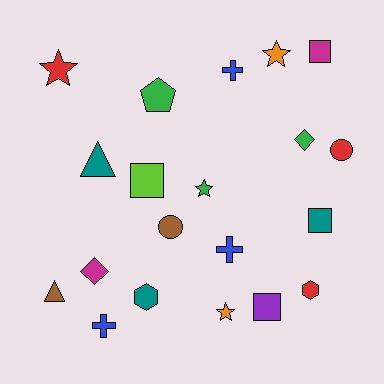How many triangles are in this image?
There are 2 triangles.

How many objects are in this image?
There are 20 objects.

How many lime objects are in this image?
There is 1 lime object.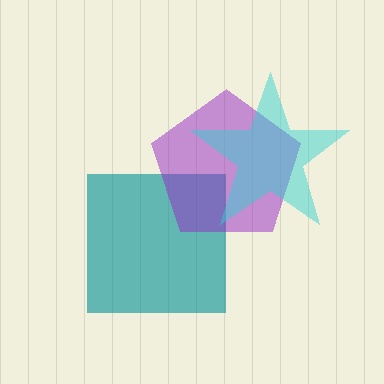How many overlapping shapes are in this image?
There are 3 overlapping shapes in the image.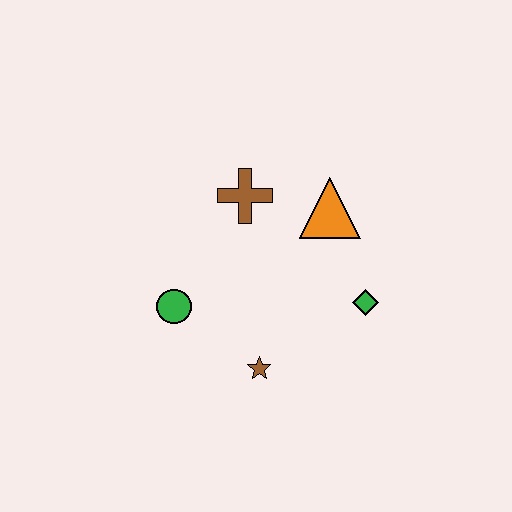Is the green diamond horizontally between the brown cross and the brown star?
No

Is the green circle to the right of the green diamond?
No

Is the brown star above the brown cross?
No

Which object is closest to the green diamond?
The orange triangle is closest to the green diamond.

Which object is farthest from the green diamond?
The green circle is farthest from the green diamond.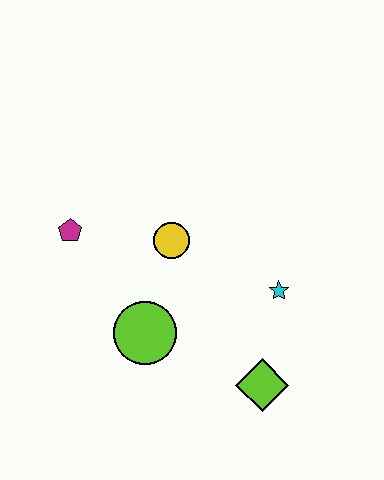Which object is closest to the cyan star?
The lime diamond is closest to the cyan star.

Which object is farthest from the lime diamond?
The magenta pentagon is farthest from the lime diamond.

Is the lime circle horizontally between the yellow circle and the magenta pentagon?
Yes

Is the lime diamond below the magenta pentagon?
Yes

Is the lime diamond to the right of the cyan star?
No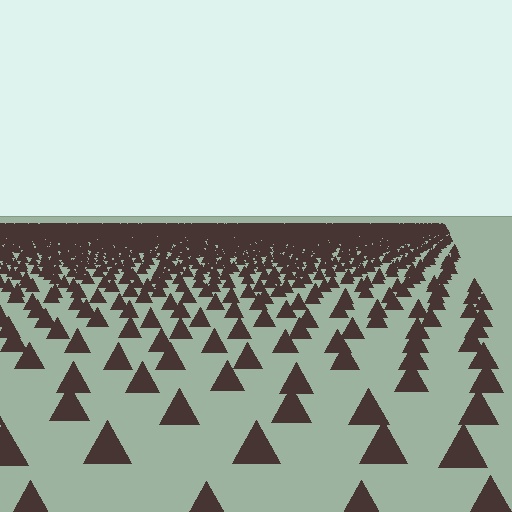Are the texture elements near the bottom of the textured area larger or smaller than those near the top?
Larger. Near the bottom, elements are closer to the viewer and appear at a bigger on-screen size.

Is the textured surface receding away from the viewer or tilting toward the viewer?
The surface is receding away from the viewer. Texture elements get smaller and denser toward the top.